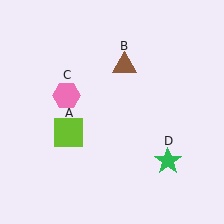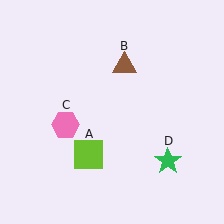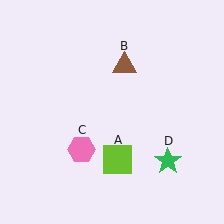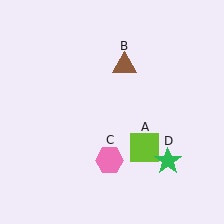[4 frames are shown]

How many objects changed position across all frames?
2 objects changed position: lime square (object A), pink hexagon (object C).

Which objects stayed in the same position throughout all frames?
Brown triangle (object B) and green star (object D) remained stationary.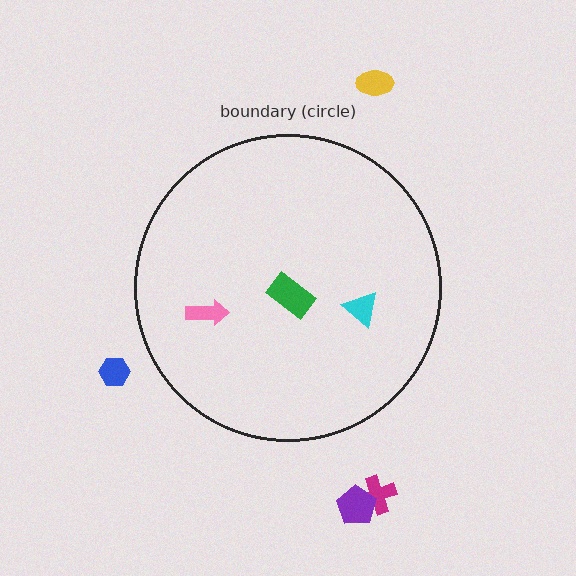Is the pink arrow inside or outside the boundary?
Inside.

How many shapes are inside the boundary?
3 inside, 4 outside.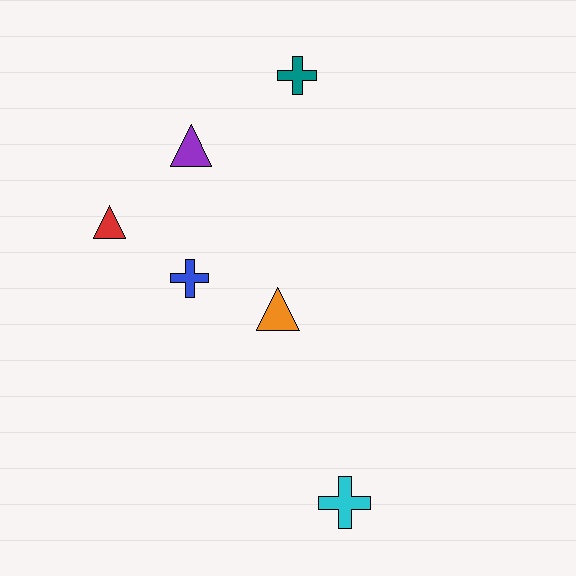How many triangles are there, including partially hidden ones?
There are 3 triangles.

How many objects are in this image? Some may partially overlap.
There are 6 objects.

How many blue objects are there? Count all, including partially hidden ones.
There is 1 blue object.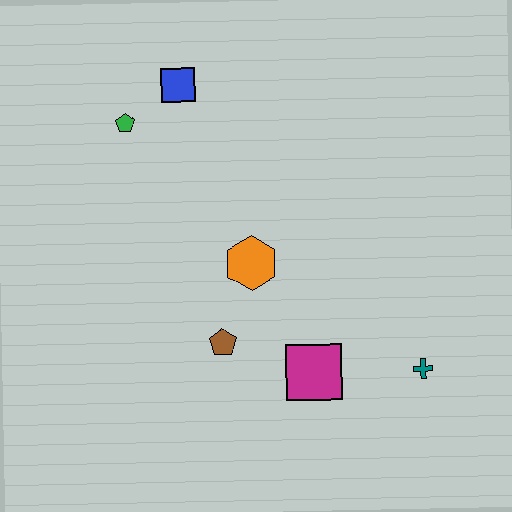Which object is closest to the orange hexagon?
The brown pentagon is closest to the orange hexagon.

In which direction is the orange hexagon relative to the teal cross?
The orange hexagon is to the left of the teal cross.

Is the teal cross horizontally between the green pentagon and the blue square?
No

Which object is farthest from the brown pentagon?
The blue square is farthest from the brown pentagon.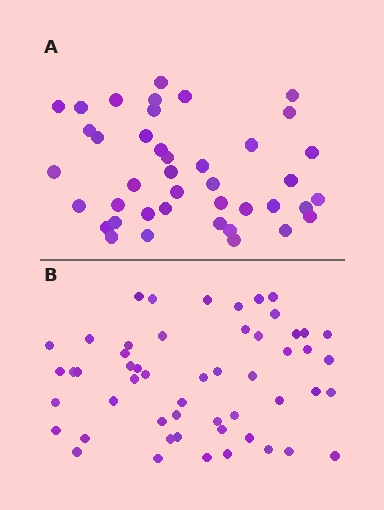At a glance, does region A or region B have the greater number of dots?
Region B (the bottom region) has more dots.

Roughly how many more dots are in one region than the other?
Region B has roughly 12 or so more dots than region A.